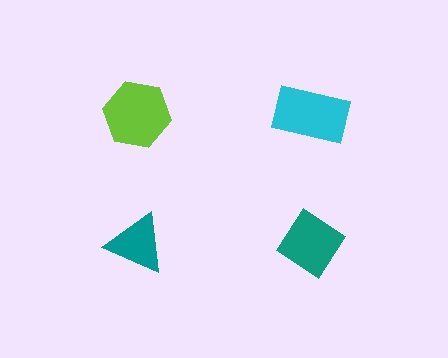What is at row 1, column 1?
A lime hexagon.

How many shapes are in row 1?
2 shapes.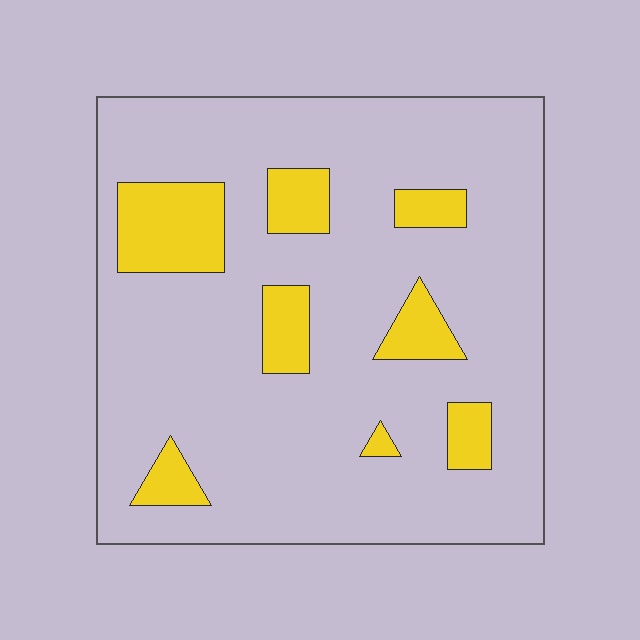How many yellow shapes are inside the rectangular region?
8.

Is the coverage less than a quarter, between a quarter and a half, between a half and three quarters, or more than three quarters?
Less than a quarter.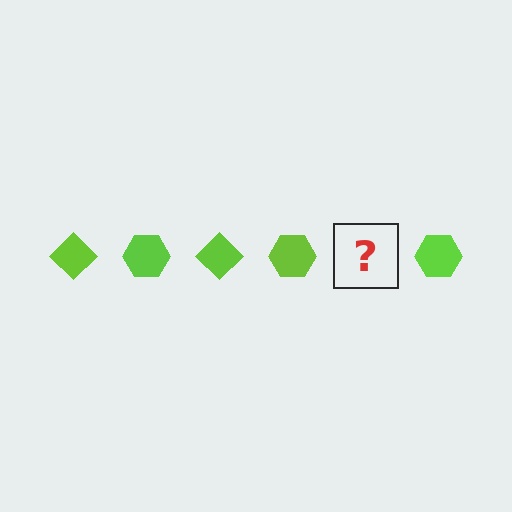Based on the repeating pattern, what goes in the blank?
The blank should be a lime diamond.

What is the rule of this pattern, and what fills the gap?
The rule is that the pattern cycles through diamond, hexagon shapes in lime. The gap should be filled with a lime diamond.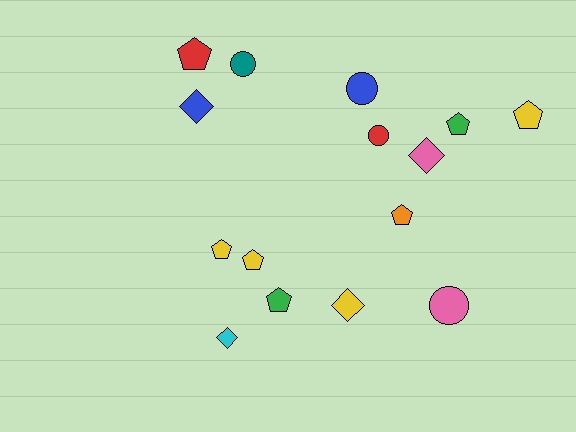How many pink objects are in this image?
There are 2 pink objects.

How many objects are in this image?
There are 15 objects.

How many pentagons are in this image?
There are 7 pentagons.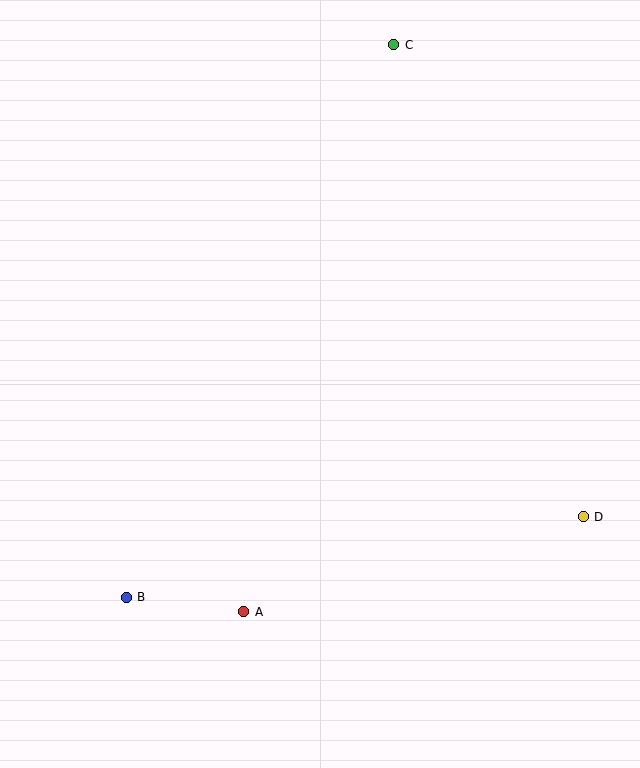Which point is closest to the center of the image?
Point A at (244, 612) is closest to the center.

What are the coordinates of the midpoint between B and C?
The midpoint between B and C is at (260, 321).